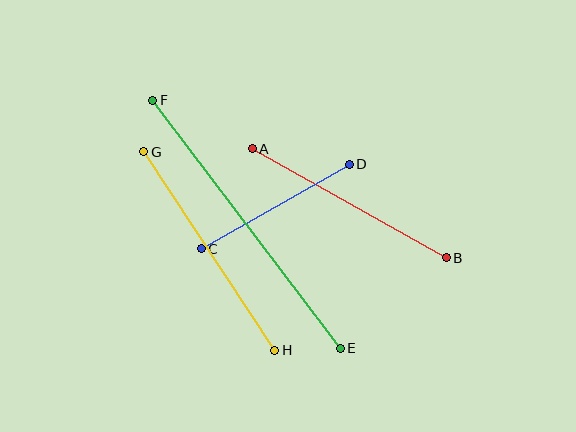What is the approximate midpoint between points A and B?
The midpoint is at approximately (349, 203) pixels.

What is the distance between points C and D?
The distance is approximately 171 pixels.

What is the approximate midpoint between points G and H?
The midpoint is at approximately (209, 251) pixels.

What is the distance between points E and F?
The distance is approximately 310 pixels.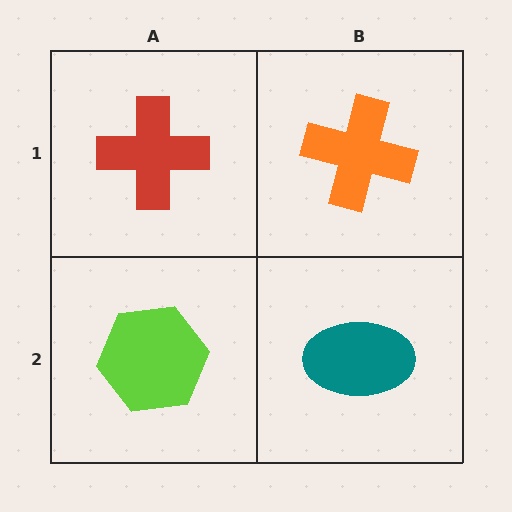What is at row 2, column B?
A teal ellipse.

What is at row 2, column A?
A lime hexagon.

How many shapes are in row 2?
2 shapes.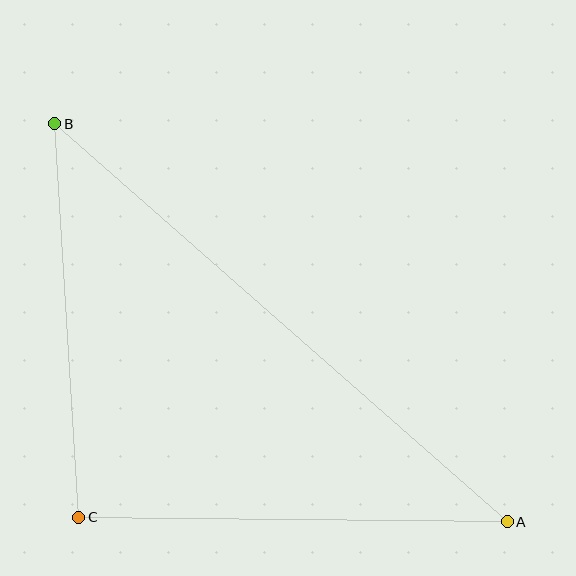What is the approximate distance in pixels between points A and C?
The distance between A and C is approximately 428 pixels.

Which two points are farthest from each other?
Points A and B are farthest from each other.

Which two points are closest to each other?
Points B and C are closest to each other.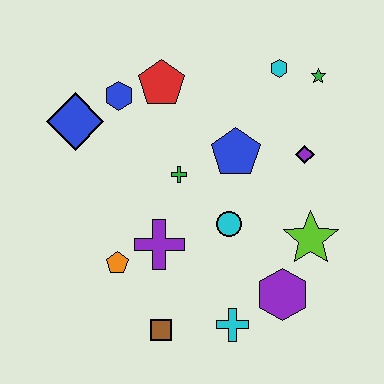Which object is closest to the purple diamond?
The blue pentagon is closest to the purple diamond.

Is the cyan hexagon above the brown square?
Yes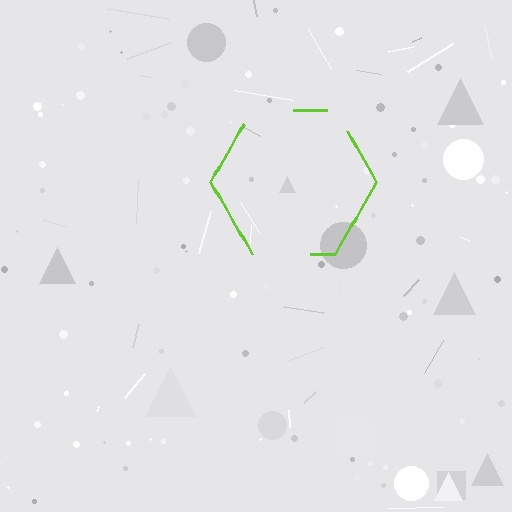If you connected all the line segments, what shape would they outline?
They would outline a hexagon.